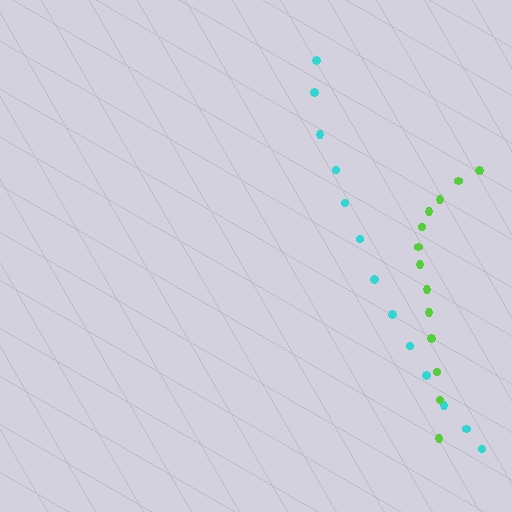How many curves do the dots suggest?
There are 2 distinct paths.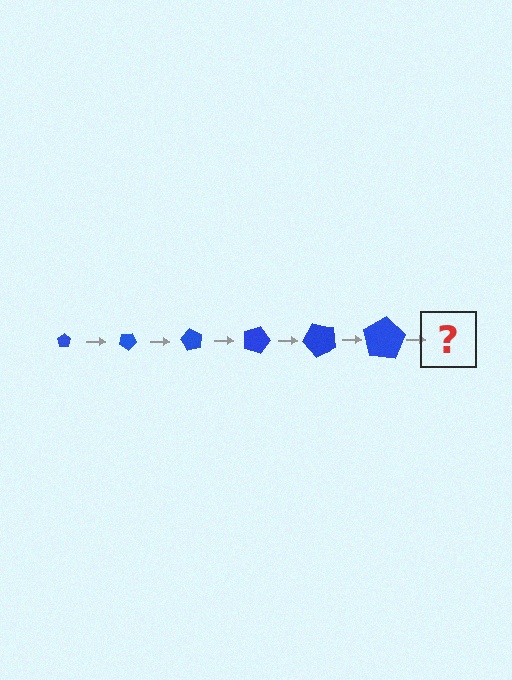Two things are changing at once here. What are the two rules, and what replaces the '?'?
The two rules are that the pentagon grows larger each step and it rotates 30 degrees each step. The '?' should be a pentagon, larger than the previous one and rotated 180 degrees from the start.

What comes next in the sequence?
The next element should be a pentagon, larger than the previous one and rotated 180 degrees from the start.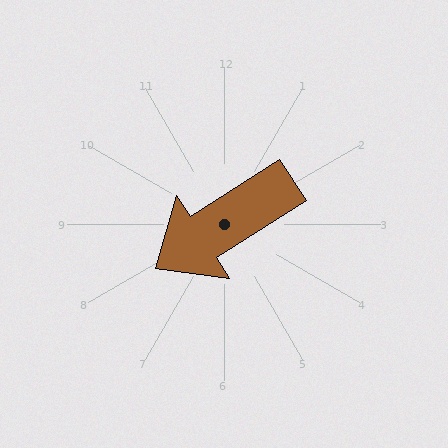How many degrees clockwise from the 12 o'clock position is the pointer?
Approximately 237 degrees.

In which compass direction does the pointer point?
Southwest.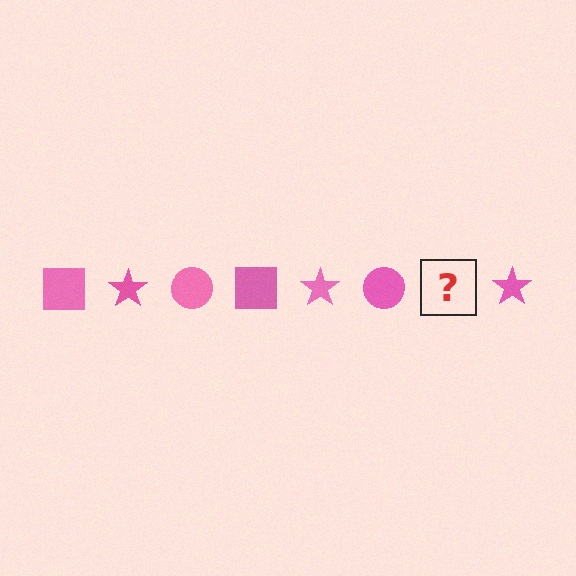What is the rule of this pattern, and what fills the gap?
The rule is that the pattern cycles through square, star, circle shapes in pink. The gap should be filled with a pink square.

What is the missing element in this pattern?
The missing element is a pink square.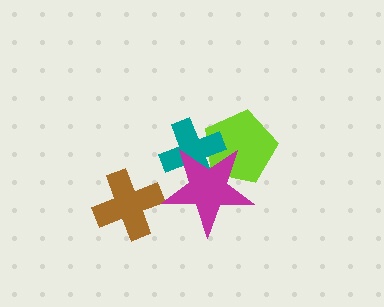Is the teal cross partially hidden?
Yes, it is partially covered by another shape.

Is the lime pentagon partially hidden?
Yes, it is partially covered by another shape.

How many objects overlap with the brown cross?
0 objects overlap with the brown cross.